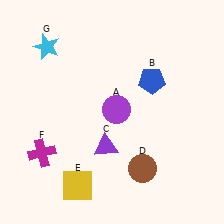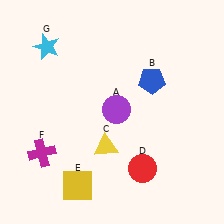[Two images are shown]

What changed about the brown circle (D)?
In Image 1, D is brown. In Image 2, it changed to red.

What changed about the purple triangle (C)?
In Image 1, C is purple. In Image 2, it changed to yellow.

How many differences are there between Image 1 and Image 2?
There are 2 differences between the two images.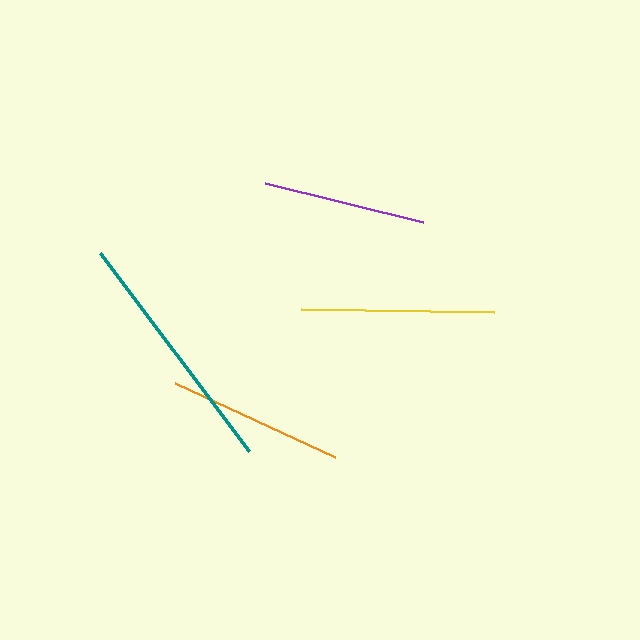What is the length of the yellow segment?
The yellow segment is approximately 193 pixels long.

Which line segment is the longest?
The teal line is the longest at approximately 247 pixels.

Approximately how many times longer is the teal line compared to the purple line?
The teal line is approximately 1.5 times the length of the purple line.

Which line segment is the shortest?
The purple line is the shortest at approximately 163 pixels.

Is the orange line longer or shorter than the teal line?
The teal line is longer than the orange line.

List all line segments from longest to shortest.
From longest to shortest: teal, yellow, orange, purple.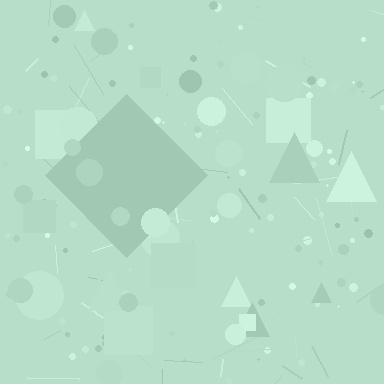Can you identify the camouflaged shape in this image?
The camouflaged shape is a diamond.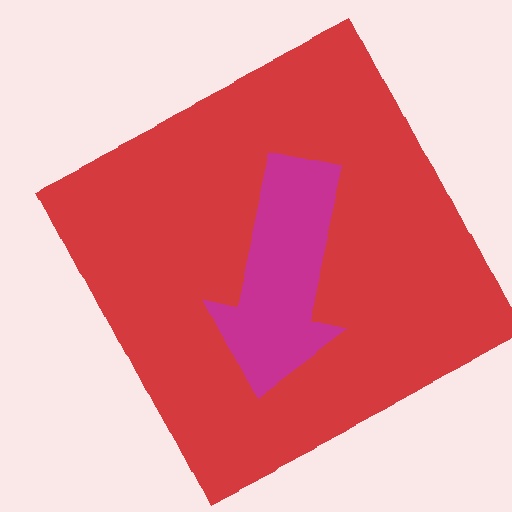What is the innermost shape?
The magenta arrow.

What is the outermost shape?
The red square.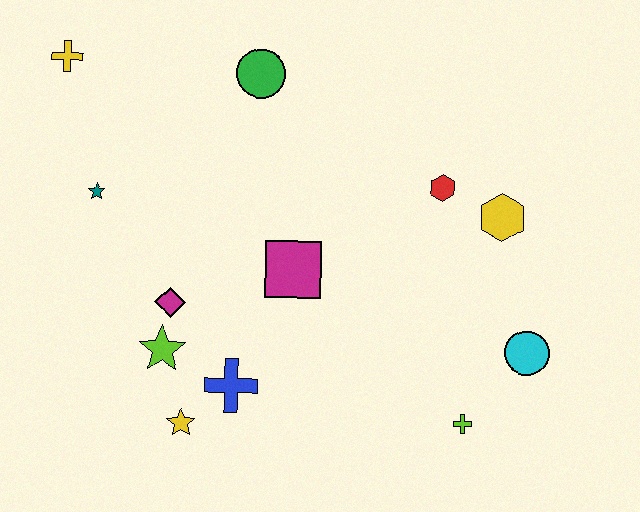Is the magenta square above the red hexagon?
No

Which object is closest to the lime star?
The magenta diamond is closest to the lime star.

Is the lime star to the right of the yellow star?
No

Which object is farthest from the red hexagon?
The yellow cross is farthest from the red hexagon.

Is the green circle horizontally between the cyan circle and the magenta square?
No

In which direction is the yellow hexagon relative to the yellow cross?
The yellow hexagon is to the right of the yellow cross.